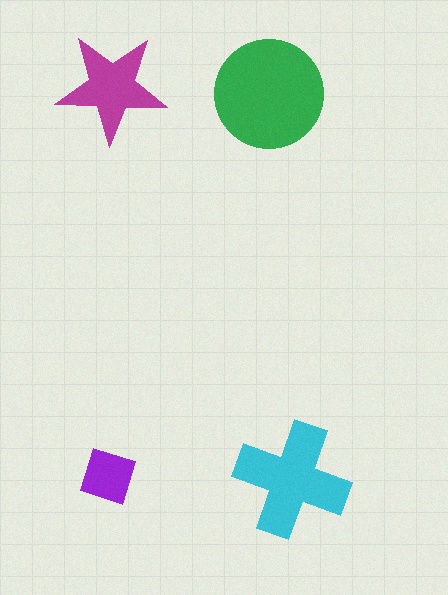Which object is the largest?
The green circle.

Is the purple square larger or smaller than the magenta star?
Smaller.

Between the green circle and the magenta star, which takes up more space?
The green circle.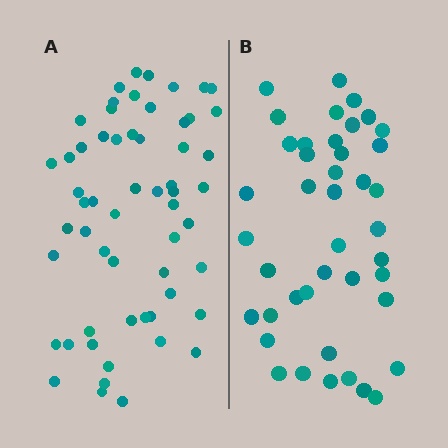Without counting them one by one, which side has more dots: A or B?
Region A (the left region) has more dots.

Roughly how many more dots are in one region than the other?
Region A has approximately 15 more dots than region B.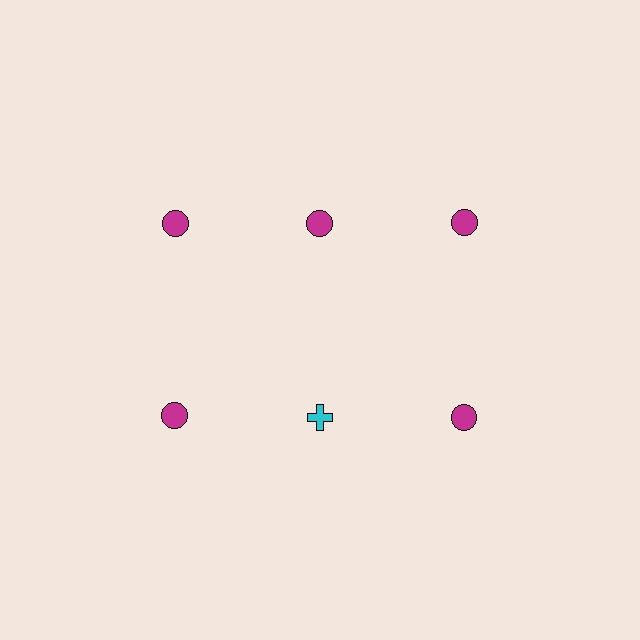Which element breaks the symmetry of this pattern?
The cyan cross in the second row, second from left column breaks the symmetry. All other shapes are magenta circles.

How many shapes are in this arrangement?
There are 6 shapes arranged in a grid pattern.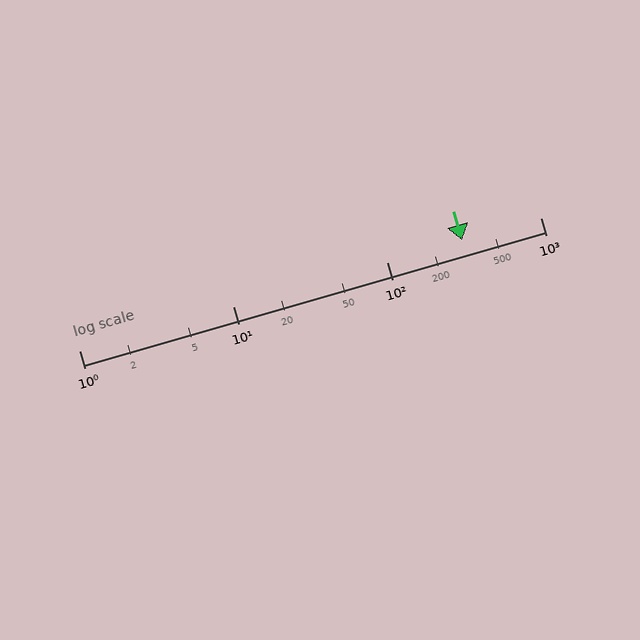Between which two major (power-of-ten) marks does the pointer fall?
The pointer is between 100 and 1000.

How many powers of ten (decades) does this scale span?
The scale spans 3 decades, from 1 to 1000.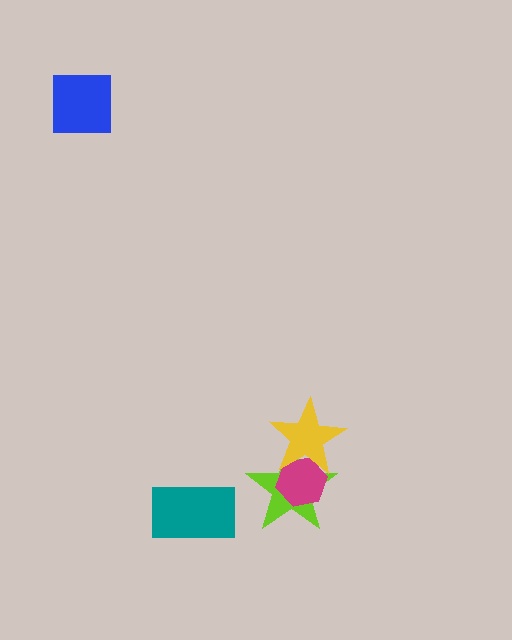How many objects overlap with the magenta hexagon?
2 objects overlap with the magenta hexagon.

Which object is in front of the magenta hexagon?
The yellow star is in front of the magenta hexagon.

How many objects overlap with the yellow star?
2 objects overlap with the yellow star.